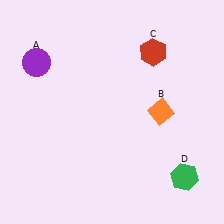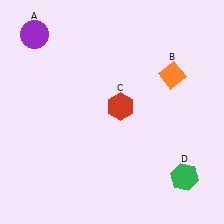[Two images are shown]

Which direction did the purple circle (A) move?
The purple circle (A) moved up.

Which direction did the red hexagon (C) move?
The red hexagon (C) moved down.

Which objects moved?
The objects that moved are: the purple circle (A), the orange diamond (B), the red hexagon (C).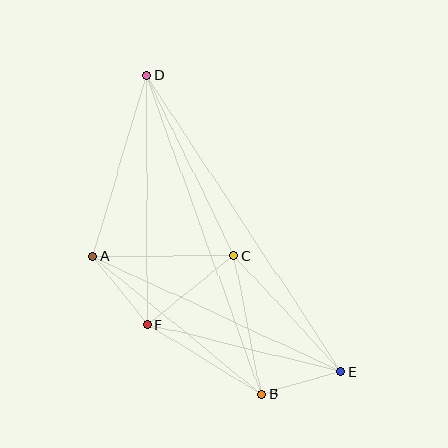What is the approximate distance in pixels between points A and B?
The distance between A and B is approximately 217 pixels.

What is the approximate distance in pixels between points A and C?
The distance between A and C is approximately 141 pixels.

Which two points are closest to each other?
Points B and E are closest to each other.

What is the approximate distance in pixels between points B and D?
The distance between B and D is approximately 339 pixels.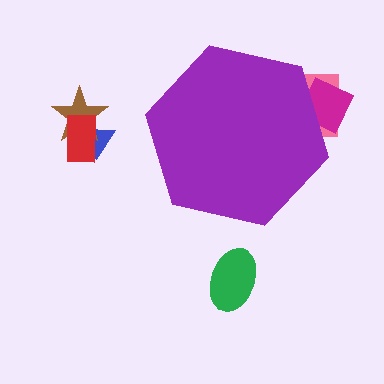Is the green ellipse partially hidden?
No, the green ellipse is fully visible.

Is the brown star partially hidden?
No, the brown star is fully visible.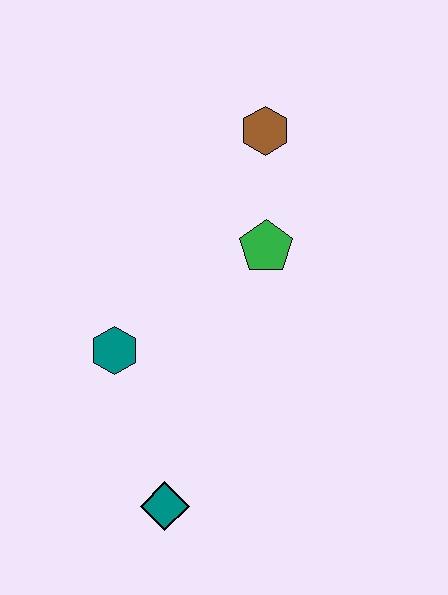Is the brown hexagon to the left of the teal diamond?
No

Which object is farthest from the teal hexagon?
The brown hexagon is farthest from the teal hexagon.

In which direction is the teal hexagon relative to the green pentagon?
The teal hexagon is to the left of the green pentagon.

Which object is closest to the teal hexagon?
The teal diamond is closest to the teal hexagon.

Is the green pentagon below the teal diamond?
No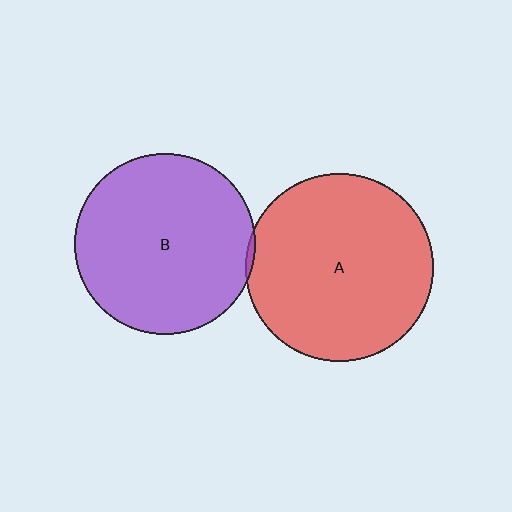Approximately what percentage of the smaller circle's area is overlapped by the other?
Approximately 5%.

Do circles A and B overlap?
Yes.